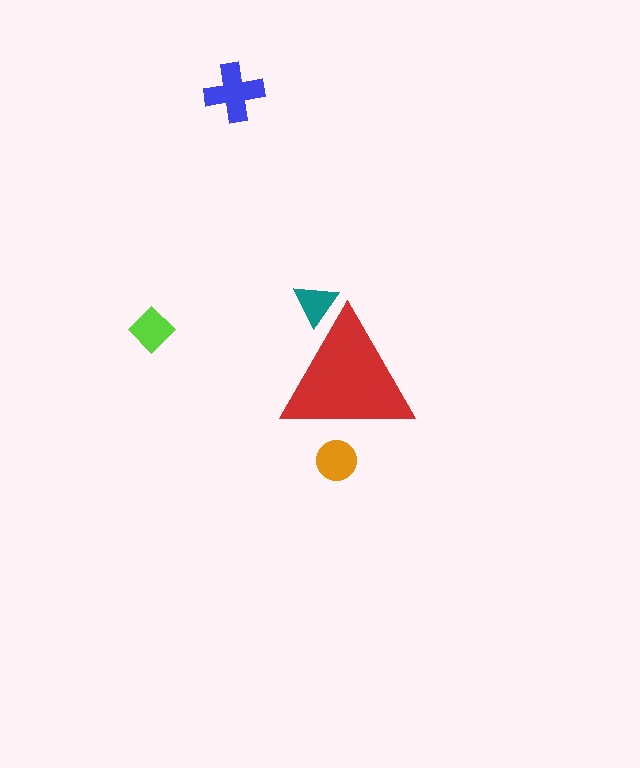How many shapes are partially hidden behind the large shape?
2 shapes are partially hidden.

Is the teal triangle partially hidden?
Yes, the teal triangle is partially hidden behind the red triangle.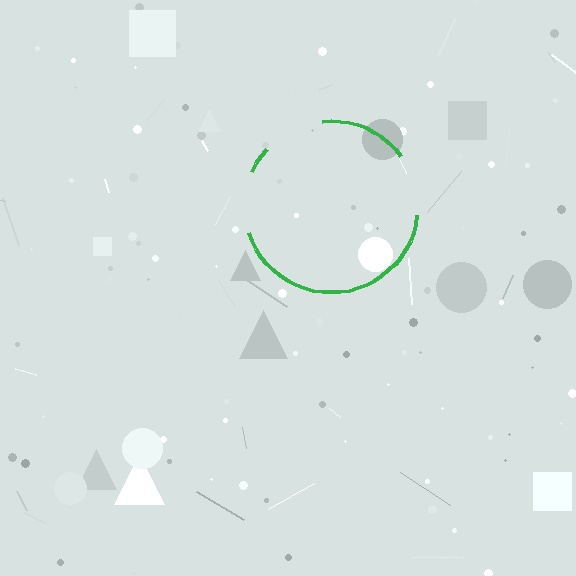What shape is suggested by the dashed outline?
The dashed outline suggests a circle.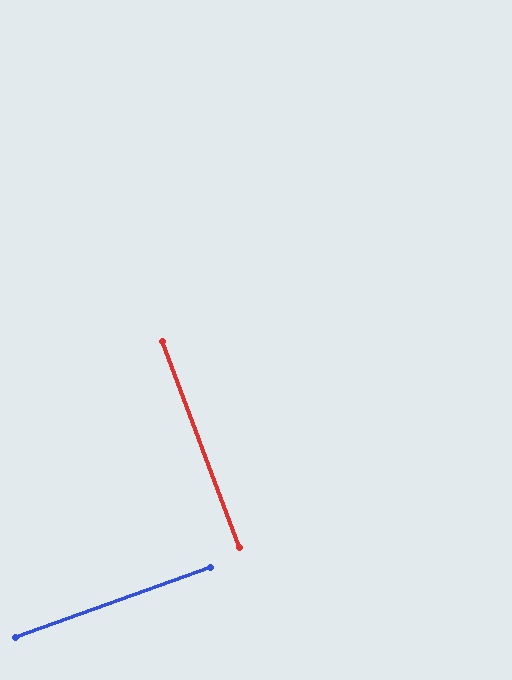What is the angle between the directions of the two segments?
Approximately 90 degrees.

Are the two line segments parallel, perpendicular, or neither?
Perpendicular — they meet at approximately 90°.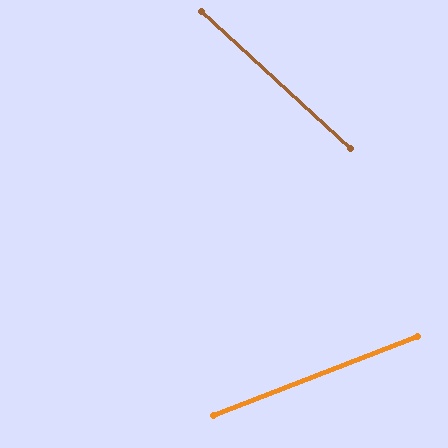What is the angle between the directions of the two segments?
Approximately 64 degrees.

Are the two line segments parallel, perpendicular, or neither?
Neither parallel nor perpendicular — they differ by about 64°.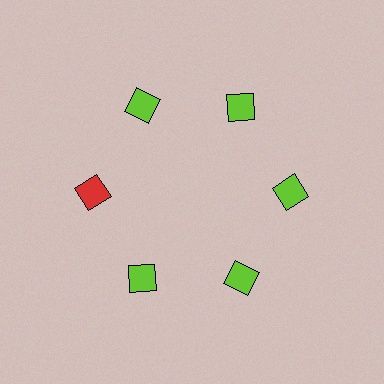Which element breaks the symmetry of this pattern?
The red diamond at roughly the 9 o'clock position breaks the symmetry. All other shapes are lime diamonds.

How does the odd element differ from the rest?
It has a different color: red instead of lime.